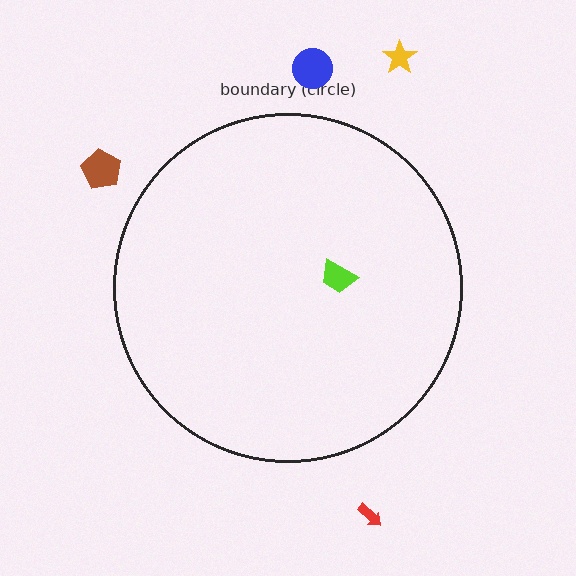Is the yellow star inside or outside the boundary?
Outside.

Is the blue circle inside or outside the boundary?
Outside.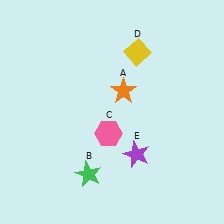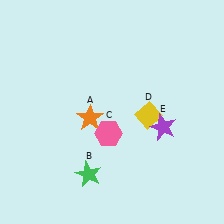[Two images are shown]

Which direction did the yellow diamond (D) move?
The yellow diamond (D) moved down.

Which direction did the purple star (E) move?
The purple star (E) moved up.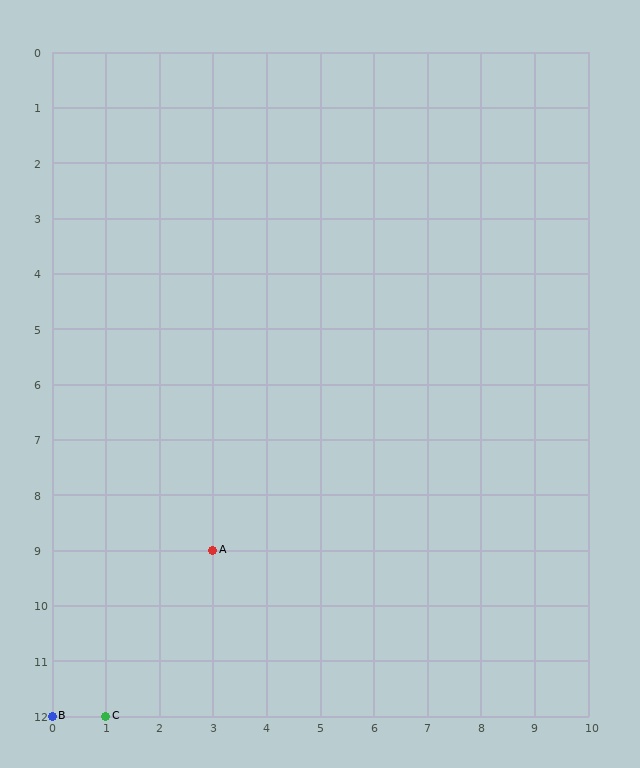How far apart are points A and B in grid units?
Points A and B are 3 columns and 3 rows apart (about 4.2 grid units diagonally).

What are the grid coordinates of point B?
Point B is at grid coordinates (0, 12).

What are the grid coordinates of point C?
Point C is at grid coordinates (1, 12).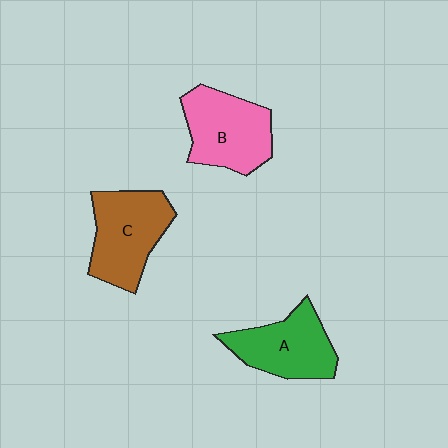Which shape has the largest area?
Shape C (brown).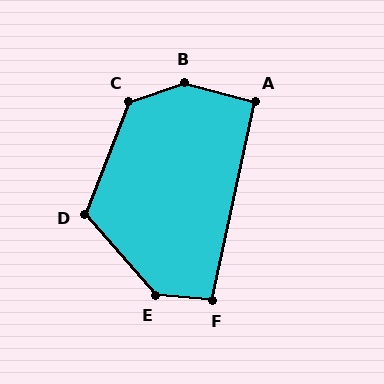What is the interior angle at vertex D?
Approximately 117 degrees (obtuse).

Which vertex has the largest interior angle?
B, at approximately 145 degrees.